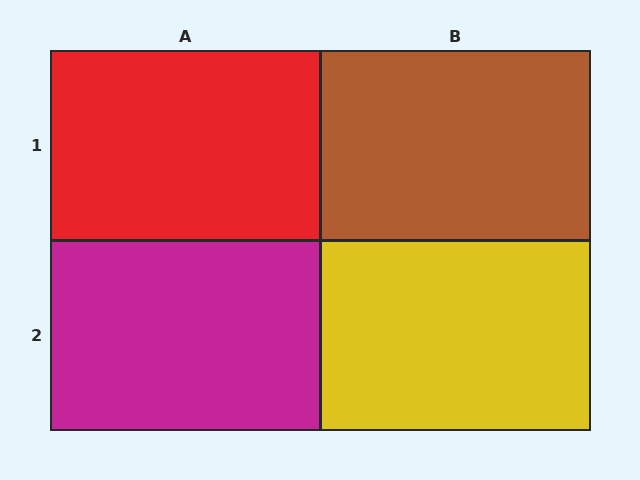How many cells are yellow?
1 cell is yellow.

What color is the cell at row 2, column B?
Yellow.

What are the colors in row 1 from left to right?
Red, brown.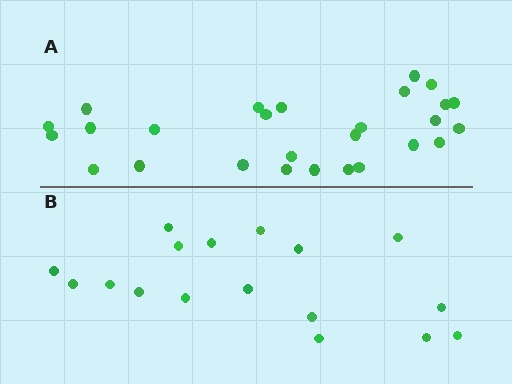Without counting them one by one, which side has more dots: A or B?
Region A (the top region) has more dots.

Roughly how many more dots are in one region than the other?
Region A has roughly 10 or so more dots than region B.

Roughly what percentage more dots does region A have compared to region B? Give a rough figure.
About 60% more.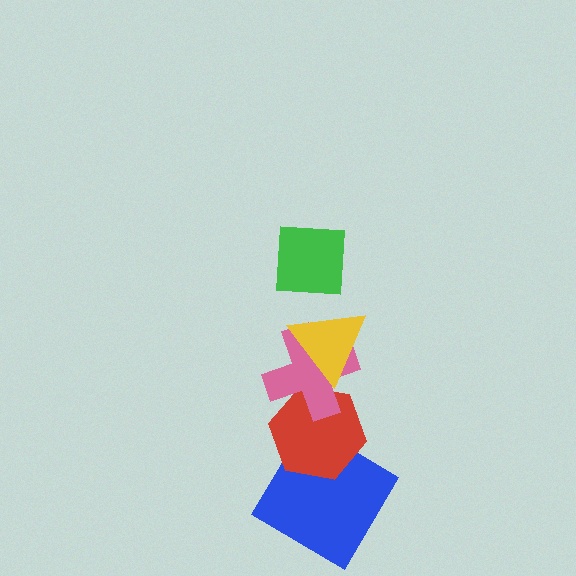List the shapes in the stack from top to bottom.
From top to bottom: the green square, the yellow triangle, the pink cross, the red hexagon, the blue diamond.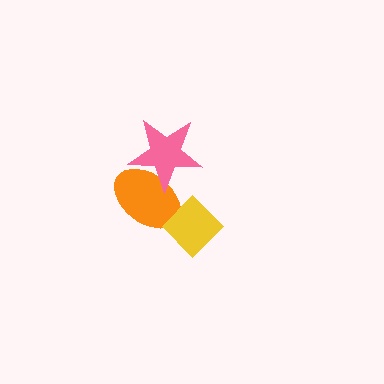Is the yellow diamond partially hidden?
No, no other shape covers it.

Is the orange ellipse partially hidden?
Yes, it is partially covered by another shape.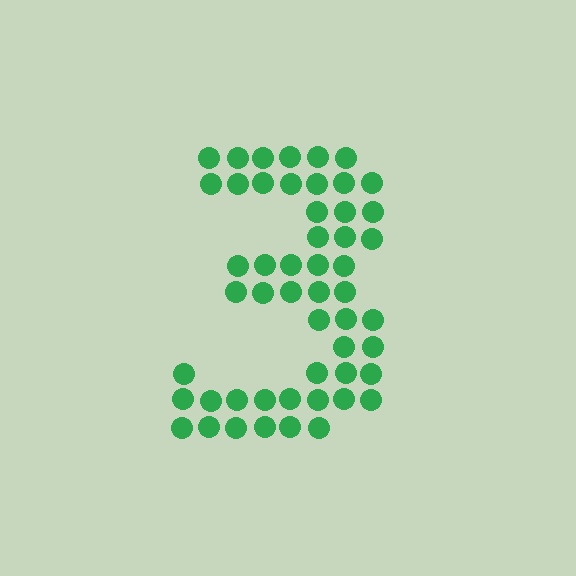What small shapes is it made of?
It is made of small circles.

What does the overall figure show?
The overall figure shows the digit 3.